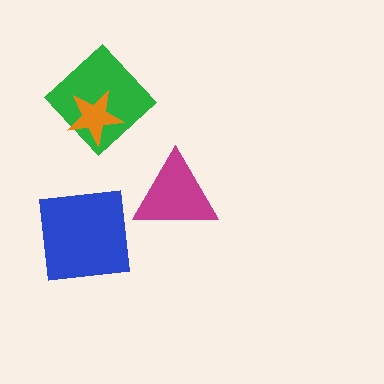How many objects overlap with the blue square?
0 objects overlap with the blue square.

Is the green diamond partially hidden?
Yes, it is partially covered by another shape.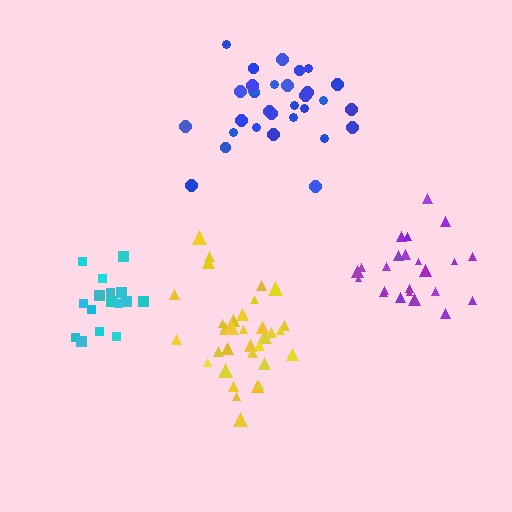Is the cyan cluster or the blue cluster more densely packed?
Cyan.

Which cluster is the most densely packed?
Cyan.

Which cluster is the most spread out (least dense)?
Blue.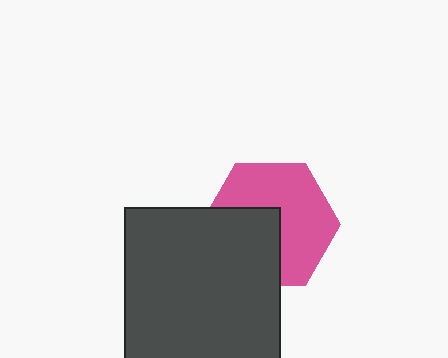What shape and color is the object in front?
The object in front is a dark gray square.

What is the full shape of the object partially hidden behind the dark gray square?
The partially hidden object is a pink hexagon.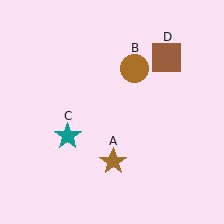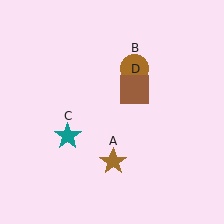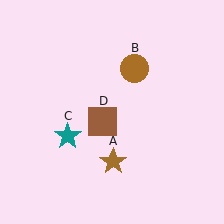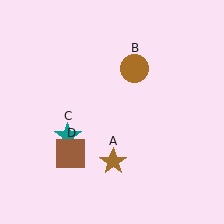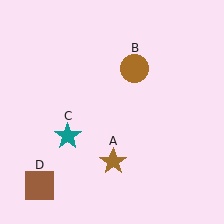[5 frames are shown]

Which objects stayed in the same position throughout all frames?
Brown star (object A) and brown circle (object B) and teal star (object C) remained stationary.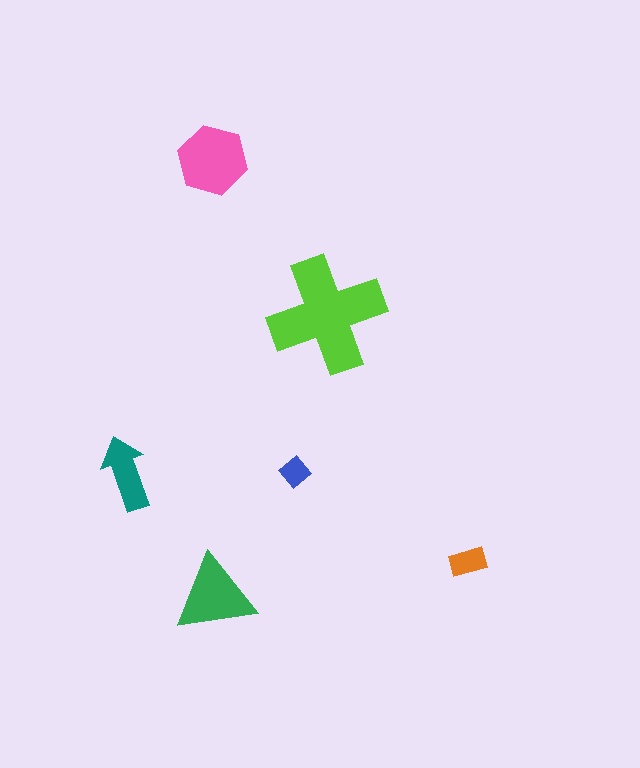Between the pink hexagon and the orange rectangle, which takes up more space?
The pink hexagon.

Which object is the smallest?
The blue diamond.